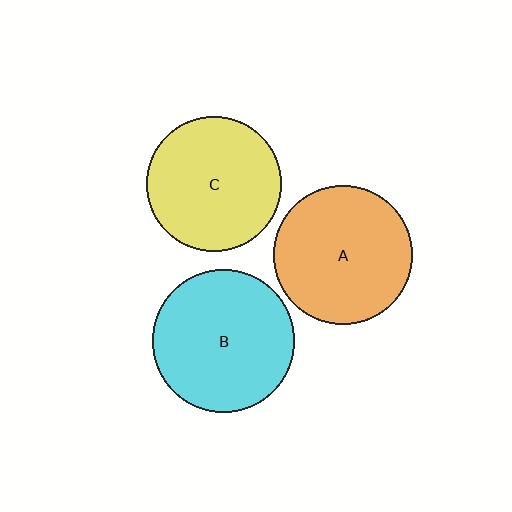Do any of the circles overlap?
No, none of the circles overlap.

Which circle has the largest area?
Circle B (cyan).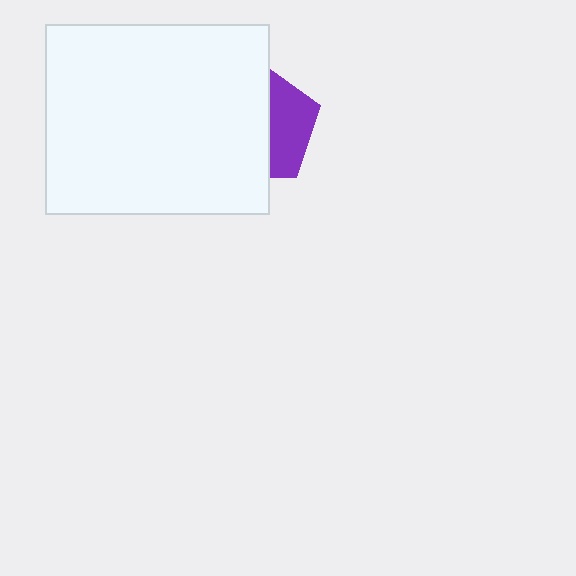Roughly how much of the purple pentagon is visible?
A small part of it is visible (roughly 39%).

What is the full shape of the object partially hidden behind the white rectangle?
The partially hidden object is a purple pentagon.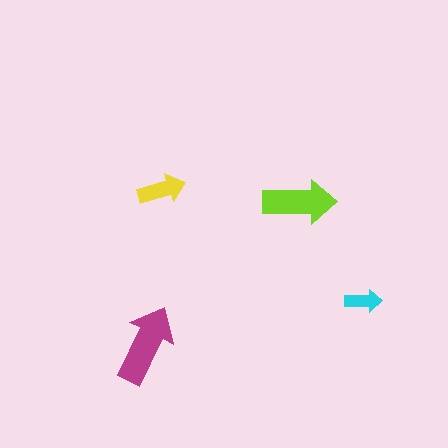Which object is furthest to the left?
The magenta arrow is leftmost.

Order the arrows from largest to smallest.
the magenta one, the lime one, the yellow one, the cyan one.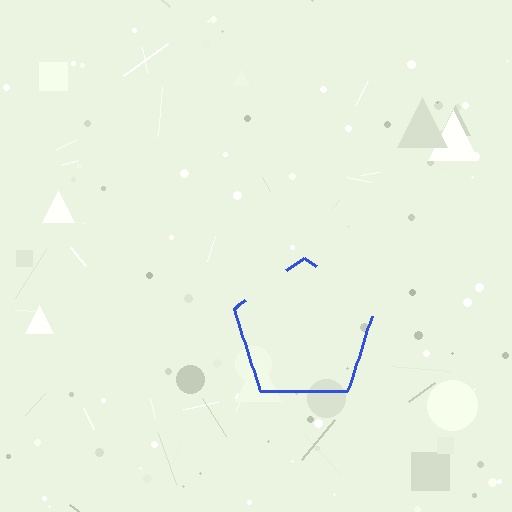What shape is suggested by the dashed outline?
The dashed outline suggests a pentagon.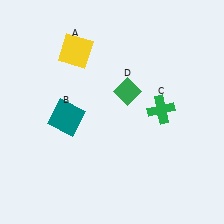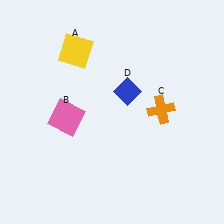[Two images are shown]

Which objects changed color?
B changed from teal to pink. C changed from green to orange. D changed from green to blue.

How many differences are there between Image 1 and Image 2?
There are 3 differences between the two images.